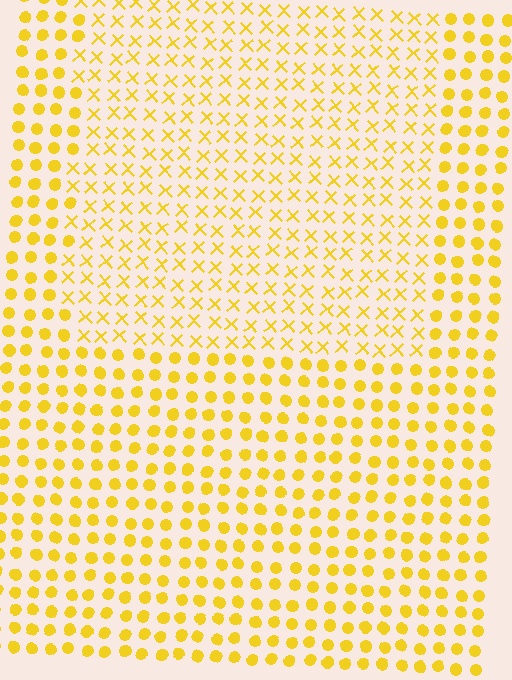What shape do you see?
I see a rectangle.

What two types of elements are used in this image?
The image uses X marks inside the rectangle region and circles outside it.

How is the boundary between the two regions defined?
The boundary is defined by a change in element shape: X marks inside vs. circles outside. All elements share the same color and spacing.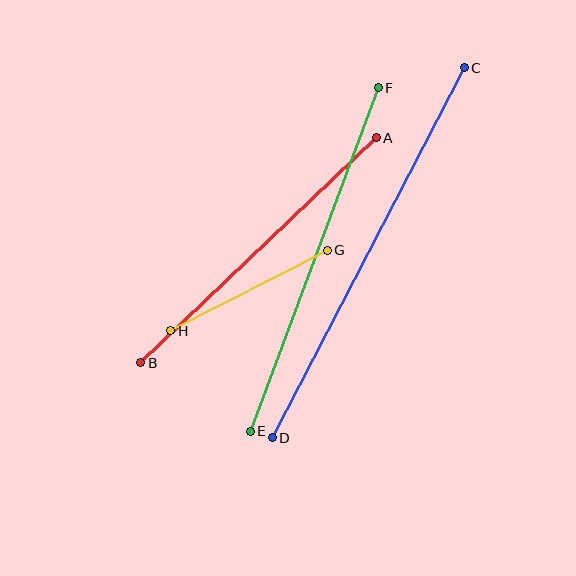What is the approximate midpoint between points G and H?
The midpoint is at approximately (249, 291) pixels.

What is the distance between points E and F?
The distance is approximately 366 pixels.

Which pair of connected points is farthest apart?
Points C and D are farthest apart.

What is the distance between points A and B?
The distance is approximately 326 pixels.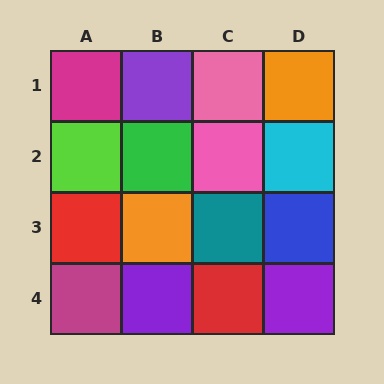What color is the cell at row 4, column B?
Purple.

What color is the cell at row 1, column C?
Pink.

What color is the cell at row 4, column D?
Purple.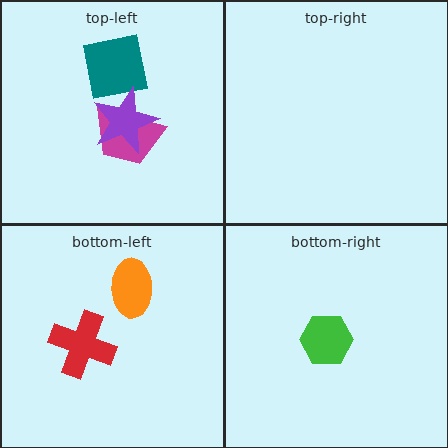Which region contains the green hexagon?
The bottom-right region.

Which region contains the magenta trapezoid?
The top-left region.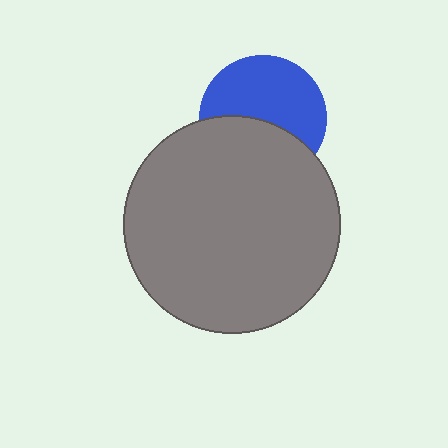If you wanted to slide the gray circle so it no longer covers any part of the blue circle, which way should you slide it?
Slide it down — that is the most direct way to separate the two shapes.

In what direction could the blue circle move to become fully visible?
The blue circle could move up. That would shift it out from behind the gray circle entirely.